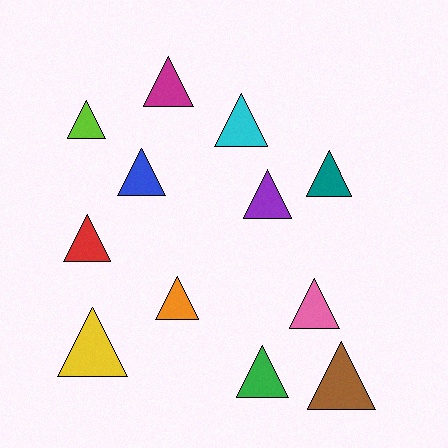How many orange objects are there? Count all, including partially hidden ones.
There is 1 orange object.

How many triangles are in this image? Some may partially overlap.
There are 12 triangles.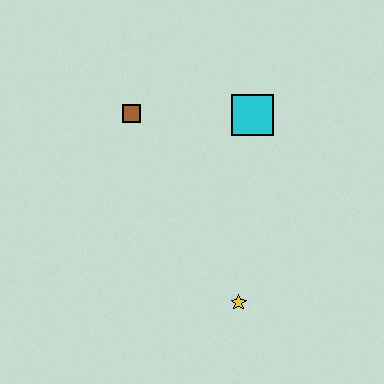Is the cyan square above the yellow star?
Yes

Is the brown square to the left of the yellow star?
Yes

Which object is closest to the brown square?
The cyan square is closest to the brown square.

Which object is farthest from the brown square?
The yellow star is farthest from the brown square.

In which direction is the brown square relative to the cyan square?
The brown square is to the left of the cyan square.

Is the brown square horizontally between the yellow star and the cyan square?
No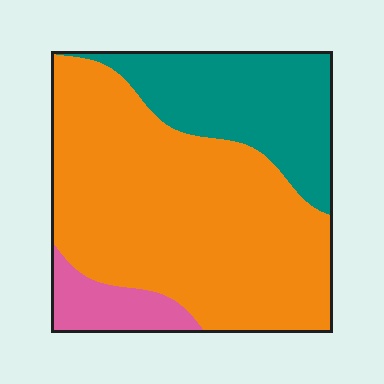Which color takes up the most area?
Orange, at roughly 65%.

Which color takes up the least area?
Pink, at roughly 10%.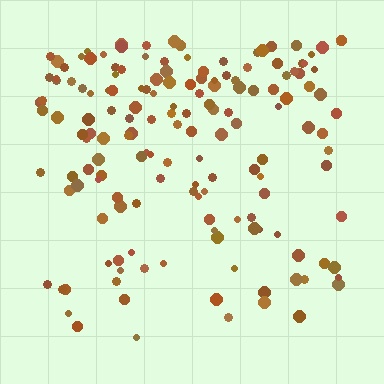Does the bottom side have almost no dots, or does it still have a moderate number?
Still a moderate number, just noticeably fewer than the top.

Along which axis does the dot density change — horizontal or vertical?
Vertical.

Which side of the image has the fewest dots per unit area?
The bottom.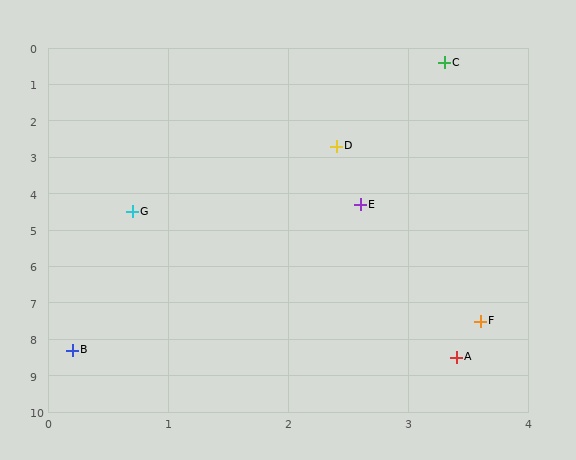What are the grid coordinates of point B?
Point B is at approximately (0.2, 8.3).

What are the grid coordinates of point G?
Point G is at approximately (0.7, 4.5).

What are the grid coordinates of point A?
Point A is at approximately (3.4, 8.5).